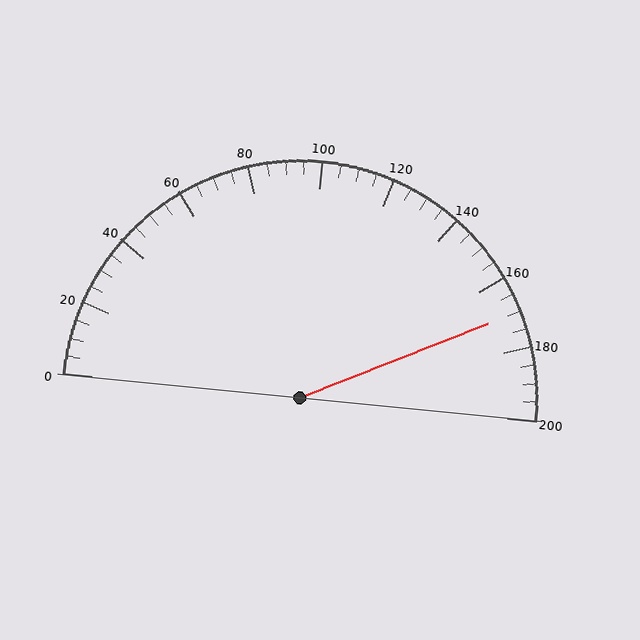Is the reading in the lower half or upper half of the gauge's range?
The reading is in the upper half of the range (0 to 200).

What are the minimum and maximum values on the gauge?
The gauge ranges from 0 to 200.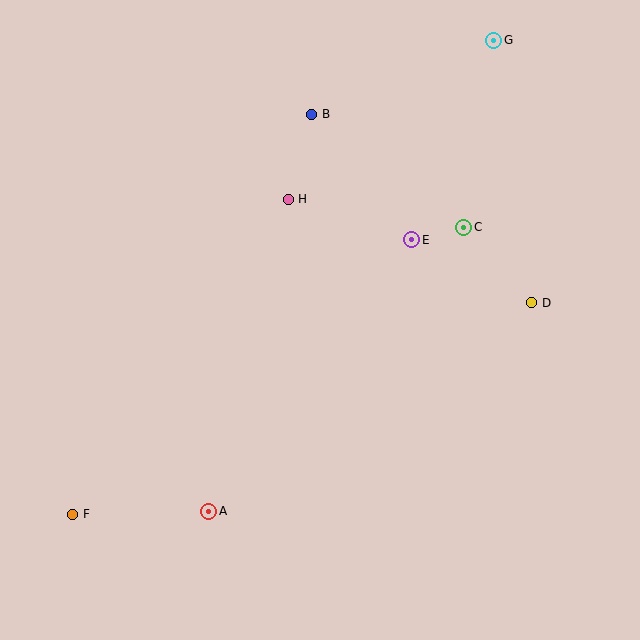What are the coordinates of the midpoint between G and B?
The midpoint between G and B is at (403, 77).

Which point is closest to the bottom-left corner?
Point F is closest to the bottom-left corner.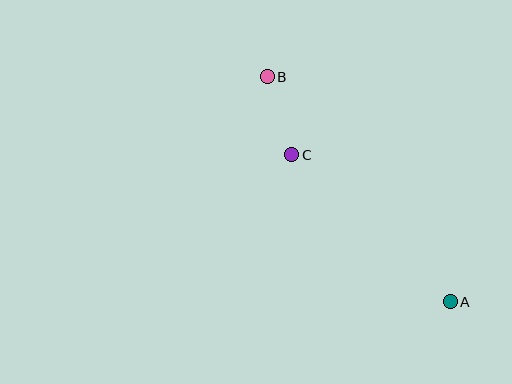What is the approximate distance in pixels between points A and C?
The distance between A and C is approximately 216 pixels.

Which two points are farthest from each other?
Points A and B are farthest from each other.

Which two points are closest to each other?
Points B and C are closest to each other.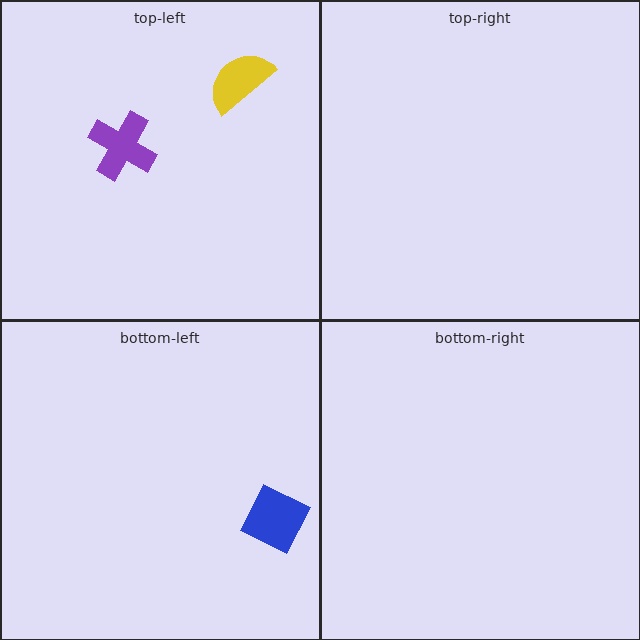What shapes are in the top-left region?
The yellow semicircle, the purple cross.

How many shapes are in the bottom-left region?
1.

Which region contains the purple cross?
The top-left region.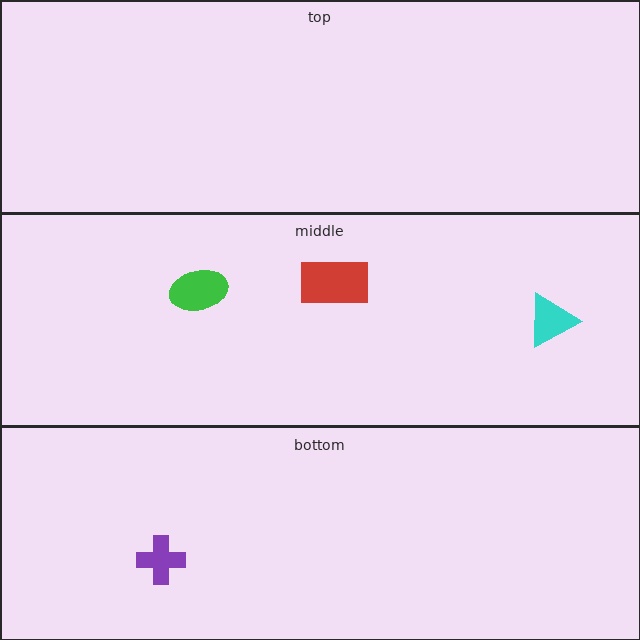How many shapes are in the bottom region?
1.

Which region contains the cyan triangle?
The middle region.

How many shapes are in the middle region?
3.